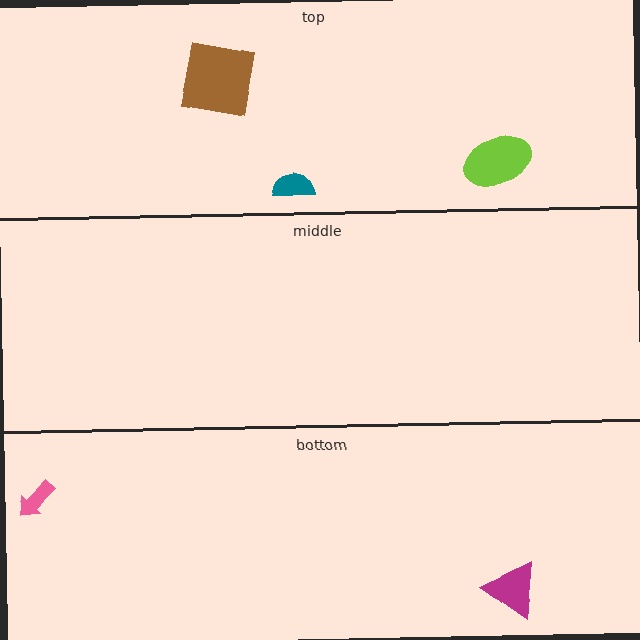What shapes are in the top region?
The brown square, the teal semicircle, the lime ellipse.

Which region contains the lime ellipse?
The top region.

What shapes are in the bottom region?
The pink arrow, the magenta triangle.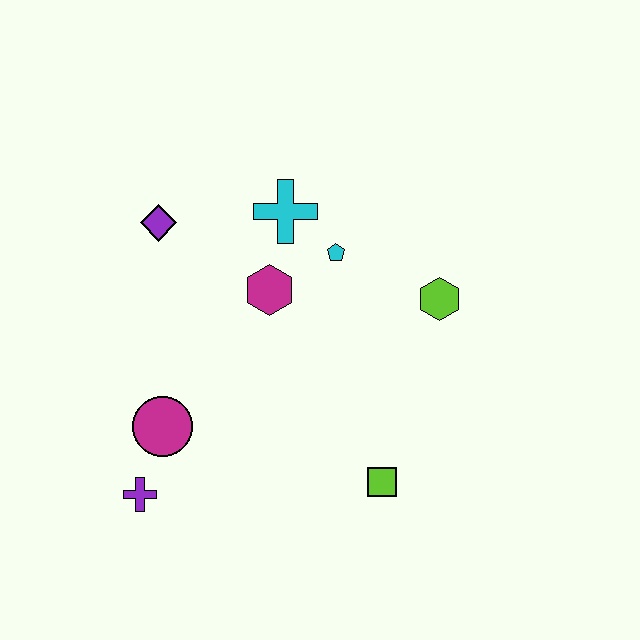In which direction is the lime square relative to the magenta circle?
The lime square is to the right of the magenta circle.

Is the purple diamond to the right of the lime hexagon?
No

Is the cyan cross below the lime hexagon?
No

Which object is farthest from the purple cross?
The lime hexagon is farthest from the purple cross.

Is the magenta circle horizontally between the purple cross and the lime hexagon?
Yes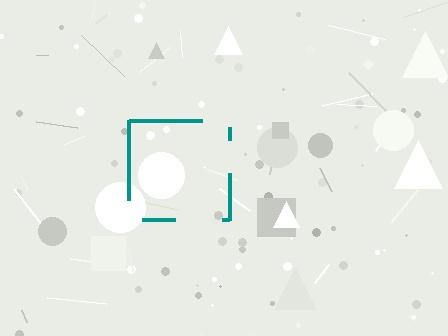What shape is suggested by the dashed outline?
The dashed outline suggests a square.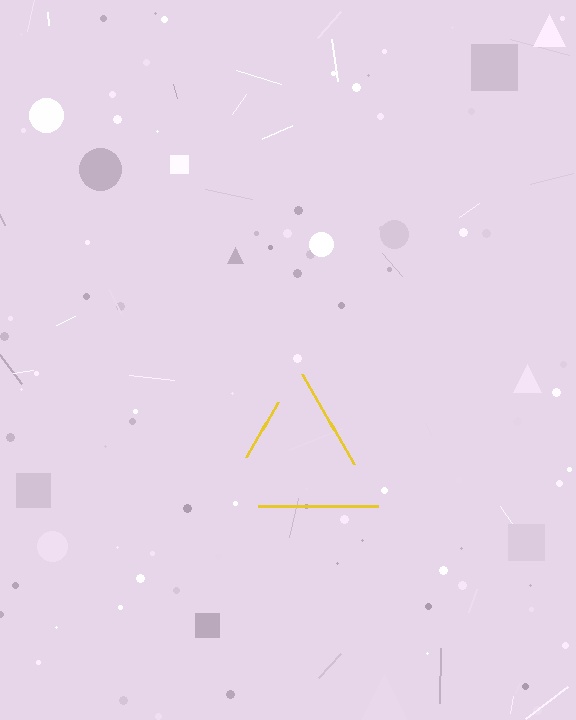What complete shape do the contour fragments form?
The contour fragments form a triangle.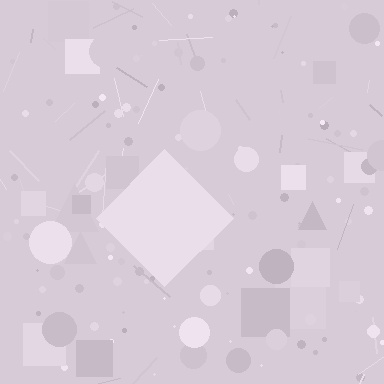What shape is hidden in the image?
A diamond is hidden in the image.